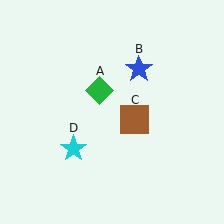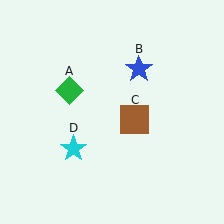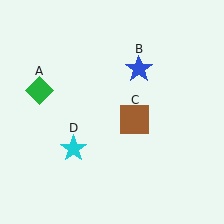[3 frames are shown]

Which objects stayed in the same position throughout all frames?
Blue star (object B) and brown square (object C) and cyan star (object D) remained stationary.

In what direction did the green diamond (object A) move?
The green diamond (object A) moved left.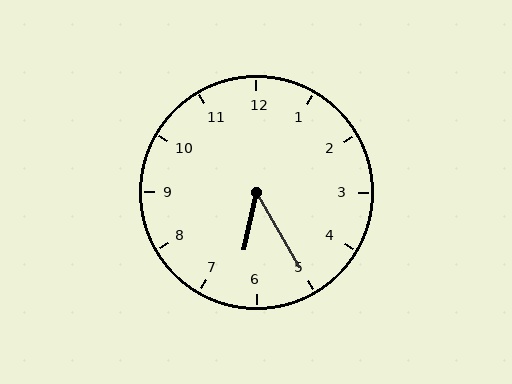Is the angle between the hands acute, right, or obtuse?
It is acute.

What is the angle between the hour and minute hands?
Approximately 42 degrees.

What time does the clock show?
6:25.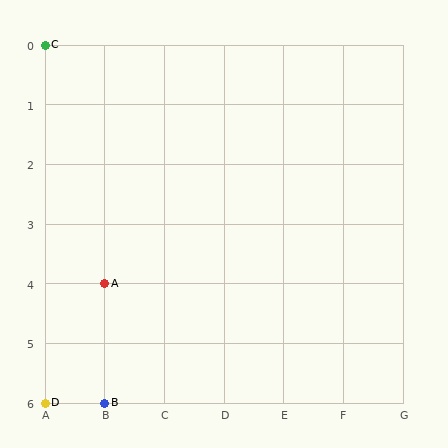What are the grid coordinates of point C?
Point C is at grid coordinates (A, 0).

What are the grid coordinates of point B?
Point B is at grid coordinates (B, 6).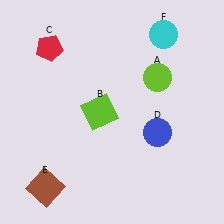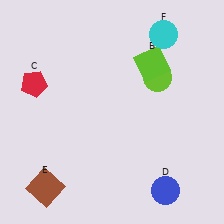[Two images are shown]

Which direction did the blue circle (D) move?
The blue circle (D) moved down.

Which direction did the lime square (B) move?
The lime square (B) moved right.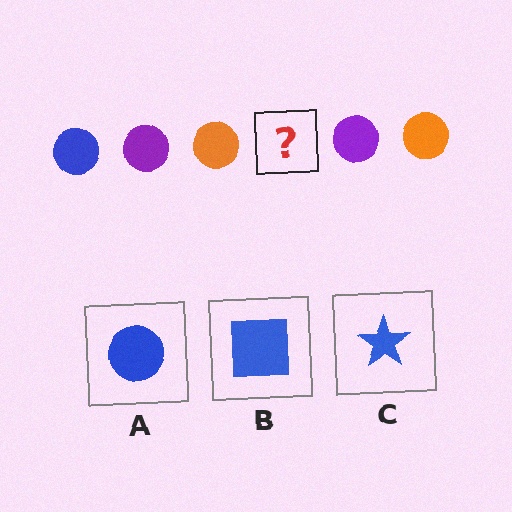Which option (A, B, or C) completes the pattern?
A.